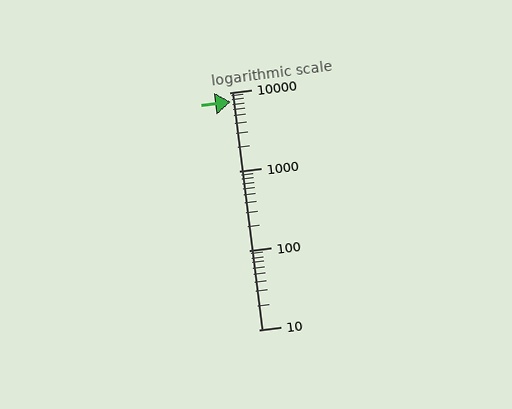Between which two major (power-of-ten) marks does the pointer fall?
The pointer is between 1000 and 10000.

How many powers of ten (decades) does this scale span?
The scale spans 3 decades, from 10 to 10000.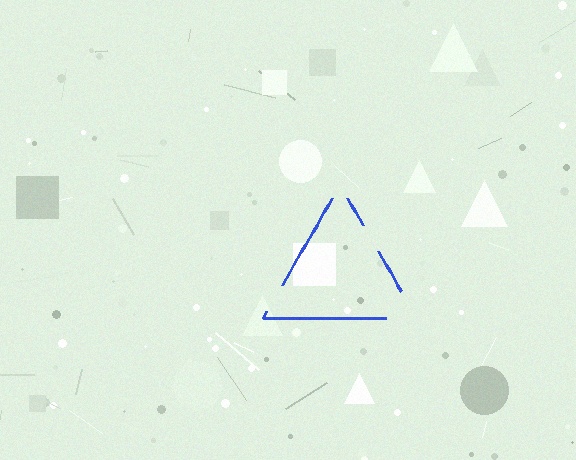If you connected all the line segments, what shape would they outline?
They would outline a triangle.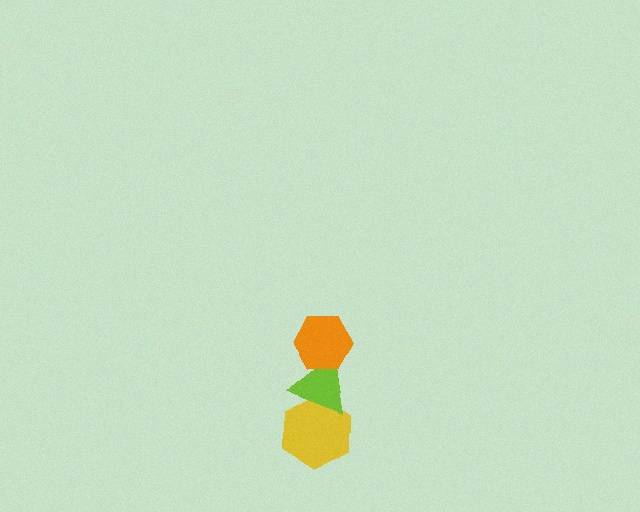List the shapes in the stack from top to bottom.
From top to bottom: the orange hexagon, the lime triangle, the yellow hexagon.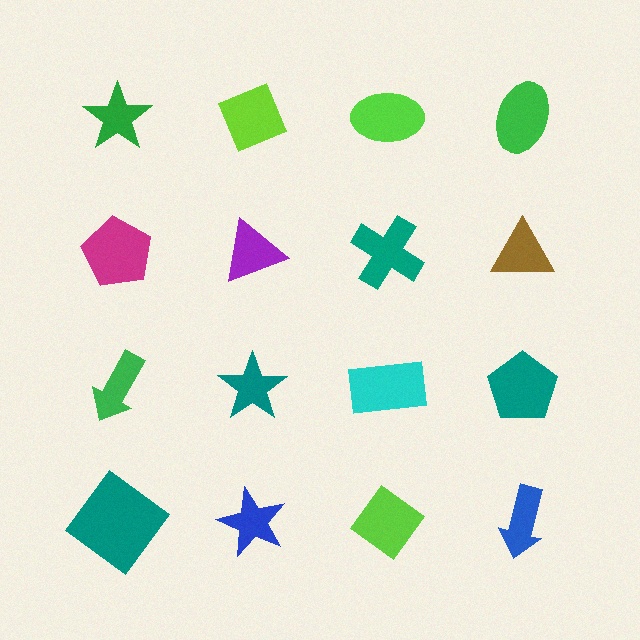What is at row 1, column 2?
A lime diamond.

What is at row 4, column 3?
A lime diamond.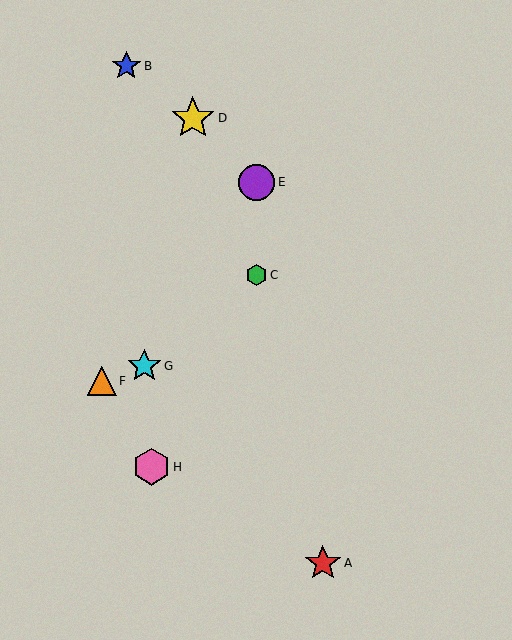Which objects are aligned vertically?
Objects C, E are aligned vertically.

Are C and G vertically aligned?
No, C is at x≈257 and G is at x≈144.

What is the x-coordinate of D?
Object D is at x≈193.